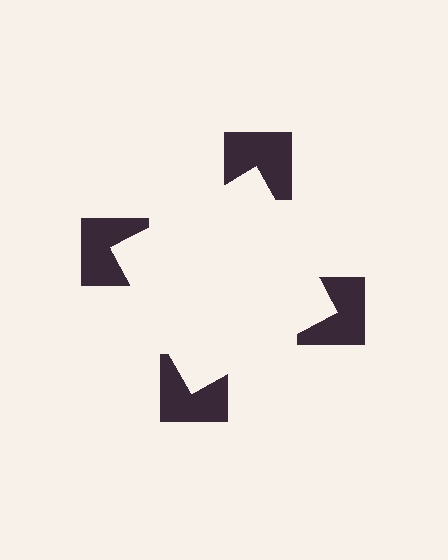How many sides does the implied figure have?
4 sides.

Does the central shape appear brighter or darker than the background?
It typically appears slightly brighter than the background, even though no actual brightness change is drawn.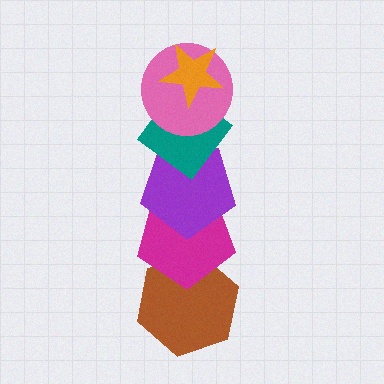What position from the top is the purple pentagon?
The purple pentagon is 4th from the top.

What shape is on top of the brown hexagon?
The magenta pentagon is on top of the brown hexagon.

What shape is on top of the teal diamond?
The pink circle is on top of the teal diamond.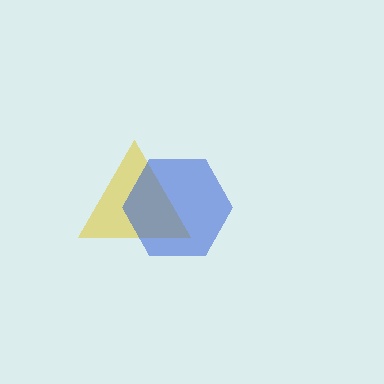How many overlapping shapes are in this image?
There are 2 overlapping shapes in the image.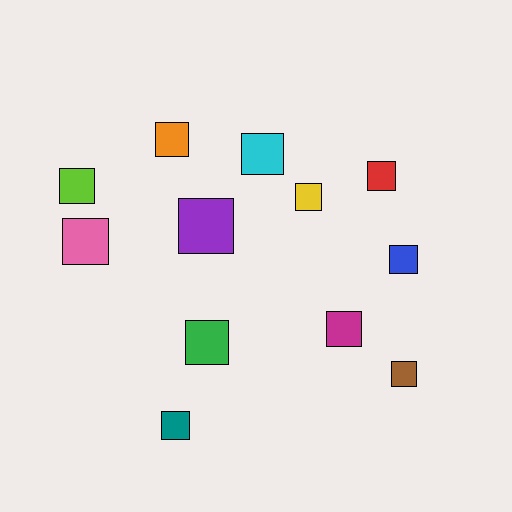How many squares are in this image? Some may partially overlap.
There are 12 squares.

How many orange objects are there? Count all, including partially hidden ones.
There is 1 orange object.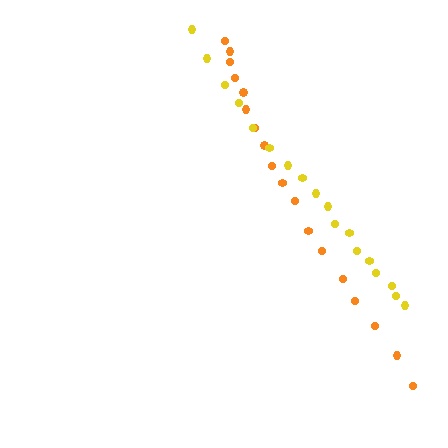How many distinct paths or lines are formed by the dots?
There are 2 distinct paths.